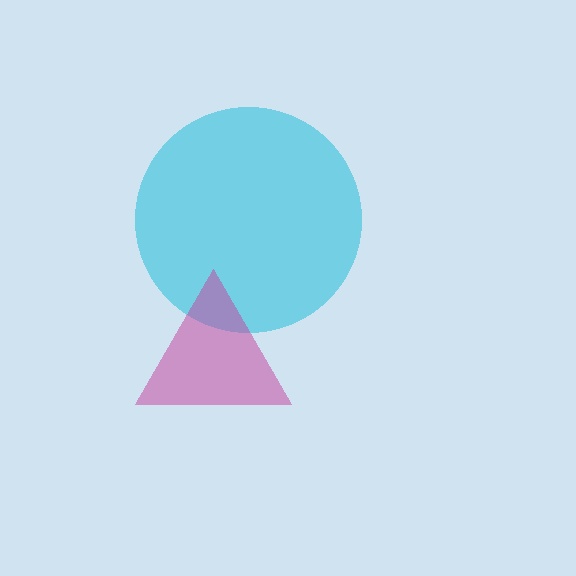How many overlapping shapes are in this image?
There are 2 overlapping shapes in the image.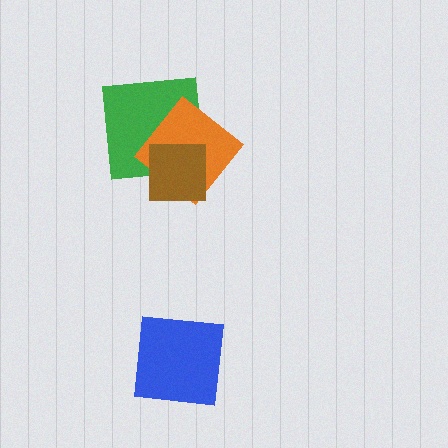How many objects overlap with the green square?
2 objects overlap with the green square.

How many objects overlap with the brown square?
2 objects overlap with the brown square.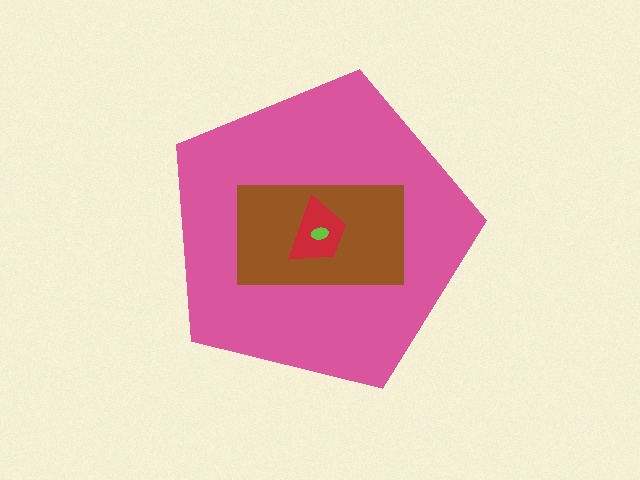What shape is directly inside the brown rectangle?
The red trapezoid.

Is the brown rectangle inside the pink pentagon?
Yes.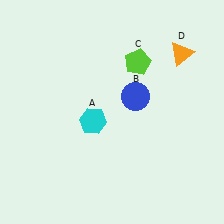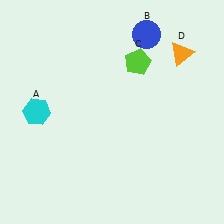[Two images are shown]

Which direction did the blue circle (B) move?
The blue circle (B) moved up.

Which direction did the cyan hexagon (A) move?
The cyan hexagon (A) moved left.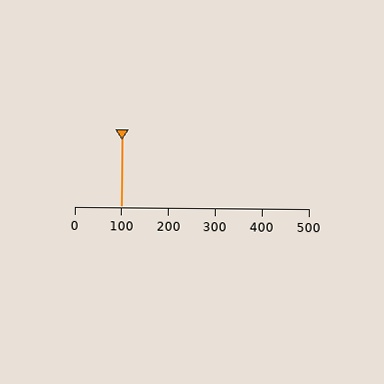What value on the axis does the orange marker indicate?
The marker indicates approximately 100.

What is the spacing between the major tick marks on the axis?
The major ticks are spaced 100 apart.